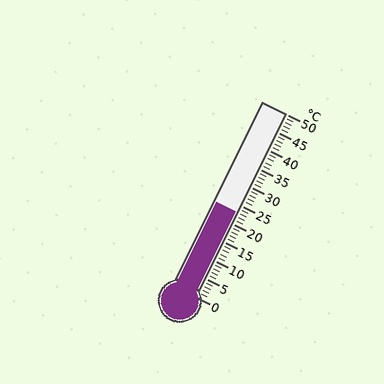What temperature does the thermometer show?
The thermometer shows approximately 23°C.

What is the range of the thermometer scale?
The thermometer scale ranges from 0°C to 50°C.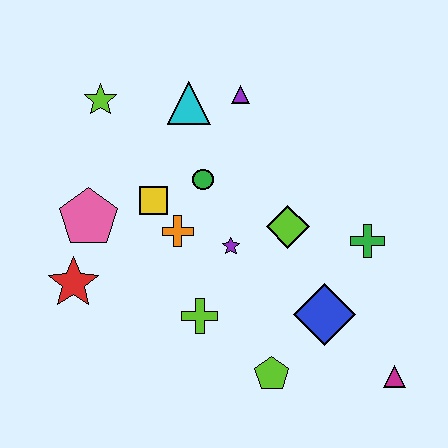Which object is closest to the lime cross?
The purple star is closest to the lime cross.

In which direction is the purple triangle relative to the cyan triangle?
The purple triangle is to the right of the cyan triangle.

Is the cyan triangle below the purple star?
No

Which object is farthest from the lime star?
The magenta triangle is farthest from the lime star.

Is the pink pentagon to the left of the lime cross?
Yes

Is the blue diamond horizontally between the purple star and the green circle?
No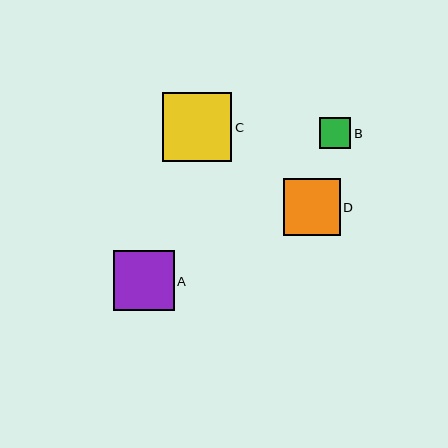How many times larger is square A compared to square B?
Square A is approximately 1.9 times the size of square B.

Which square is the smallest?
Square B is the smallest with a size of approximately 31 pixels.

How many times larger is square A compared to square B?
Square A is approximately 1.9 times the size of square B.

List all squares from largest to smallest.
From largest to smallest: C, A, D, B.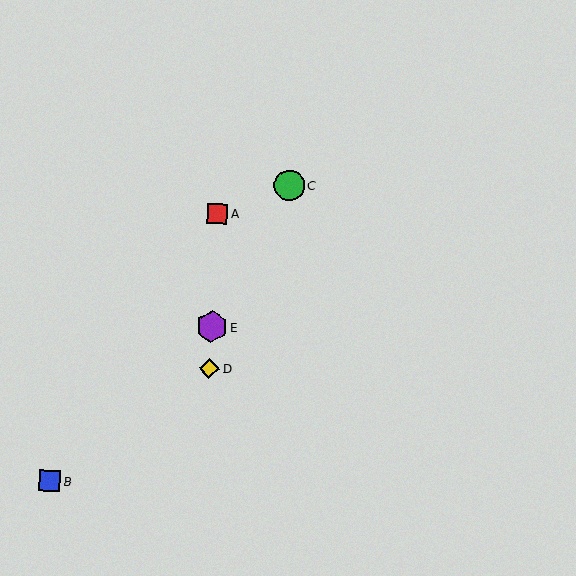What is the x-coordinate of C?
Object C is at x≈290.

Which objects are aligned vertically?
Objects A, D, E are aligned vertically.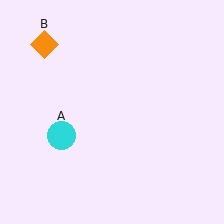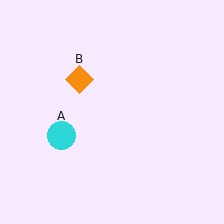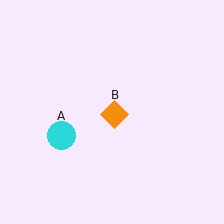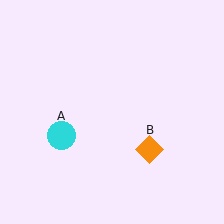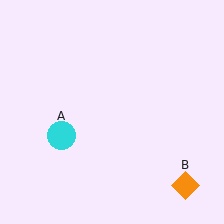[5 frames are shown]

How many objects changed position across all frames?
1 object changed position: orange diamond (object B).